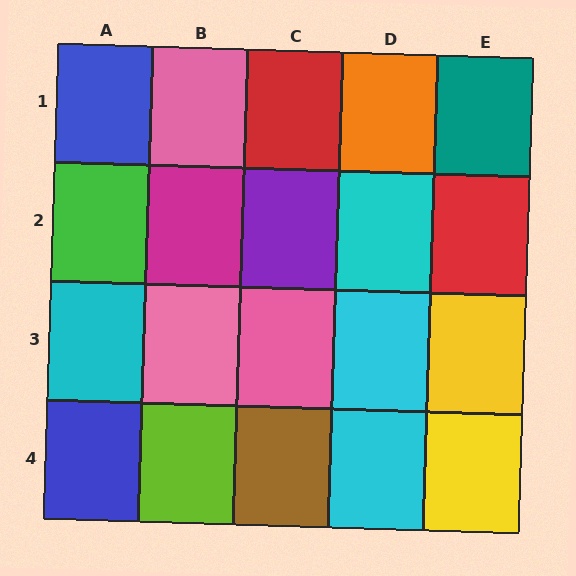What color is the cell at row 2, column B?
Magenta.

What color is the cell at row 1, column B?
Pink.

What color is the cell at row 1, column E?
Teal.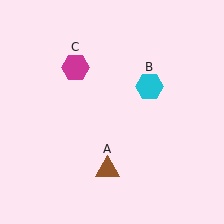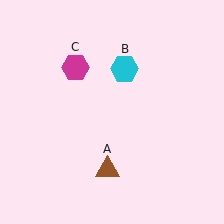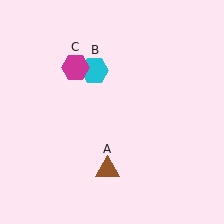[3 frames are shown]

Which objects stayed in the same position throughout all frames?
Brown triangle (object A) and magenta hexagon (object C) remained stationary.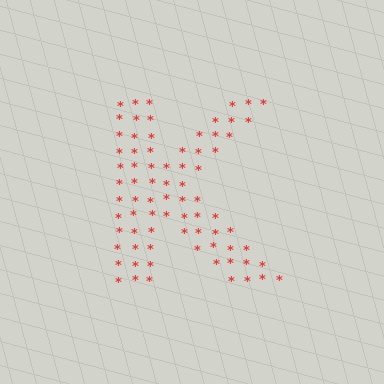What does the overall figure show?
The overall figure shows the letter K.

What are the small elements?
The small elements are asterisks.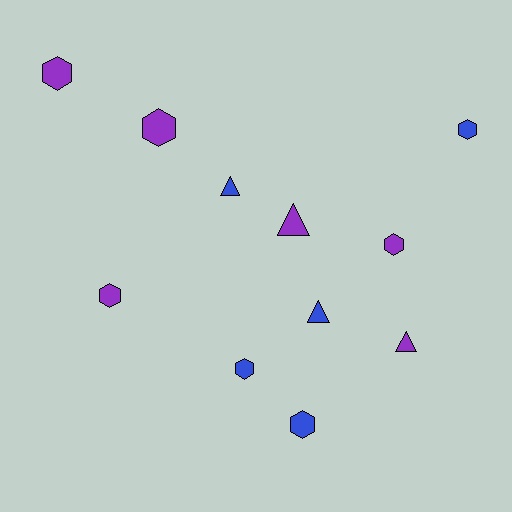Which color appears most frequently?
Purple, with 6 objects.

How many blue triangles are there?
There are 2 blue triangles.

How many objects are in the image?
There are 11 objects.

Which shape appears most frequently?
Hexagon, with 7 objects.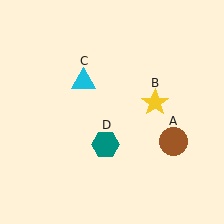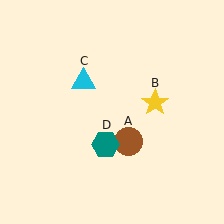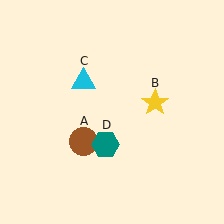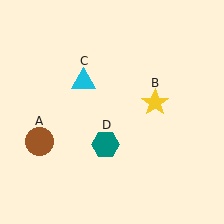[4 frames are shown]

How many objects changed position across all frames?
1 object changed position: brown circle (object A).